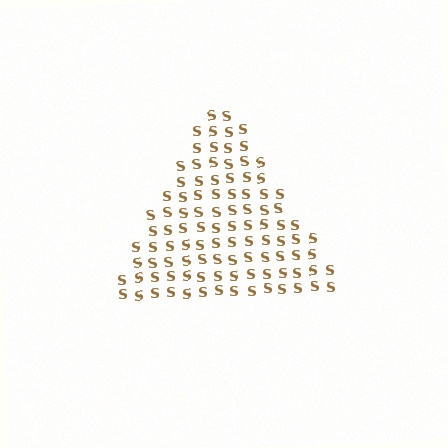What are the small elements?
The small elements are letter S's.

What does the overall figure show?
The overall figure shows a triangle.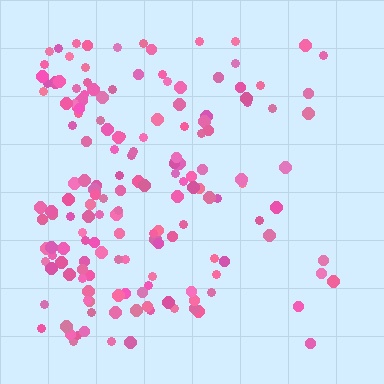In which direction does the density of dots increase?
From right to left, with the left side densest.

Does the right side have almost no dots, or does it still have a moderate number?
Still a moderate number, just noticeably fewer than the left.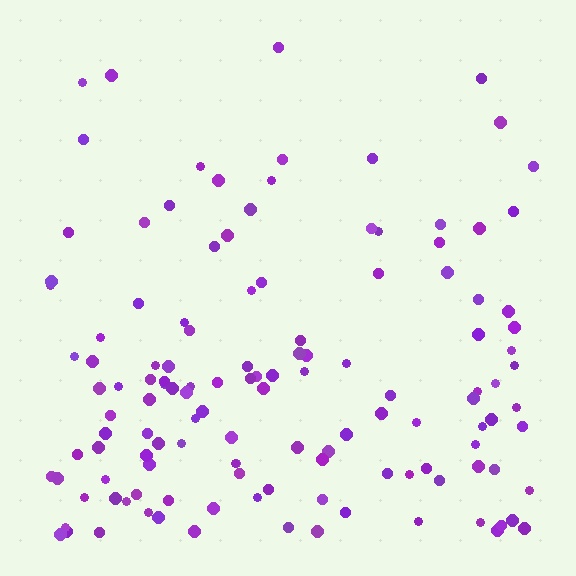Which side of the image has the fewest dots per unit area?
The top.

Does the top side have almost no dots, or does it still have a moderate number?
Still a moderate number, just noticeably fewer than the bottom.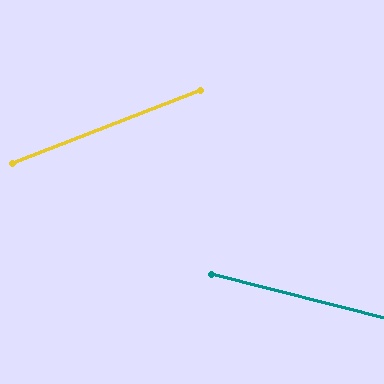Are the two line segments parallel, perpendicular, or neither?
Neither parallel nor perpendicular — they differ by about 35°.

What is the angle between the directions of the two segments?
Approximately 35 degrees.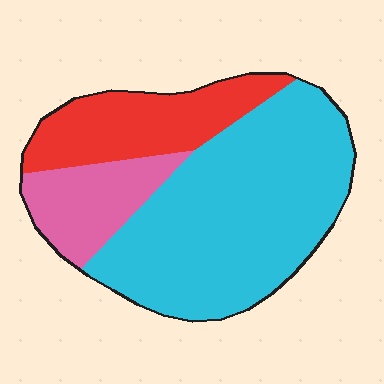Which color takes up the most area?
Cyan, at roughly 60%.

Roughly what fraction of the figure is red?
Red covers roughly 25% of the figure.